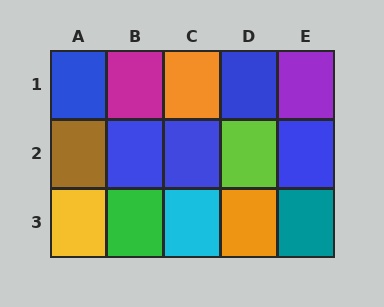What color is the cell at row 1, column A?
Blue.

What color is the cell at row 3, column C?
Cyan.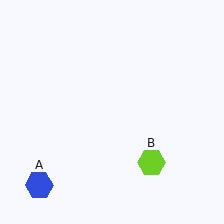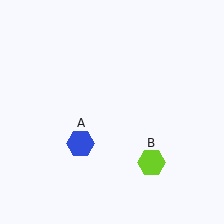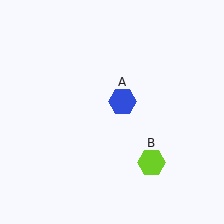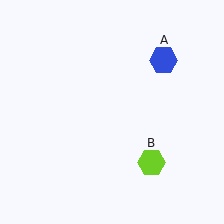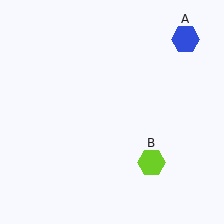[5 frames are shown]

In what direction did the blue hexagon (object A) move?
The blue hexagon (object A) moved up and to the right.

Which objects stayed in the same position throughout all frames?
Lime hexagon (object B) remained stationary.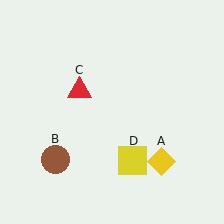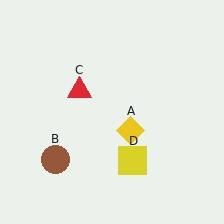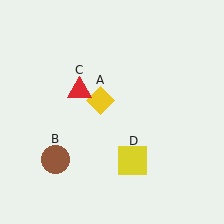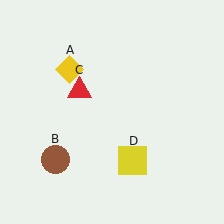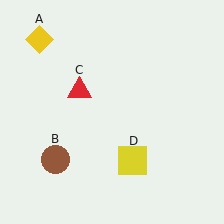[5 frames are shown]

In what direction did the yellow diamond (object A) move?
The yellow diamond (object A) moved up and to the left.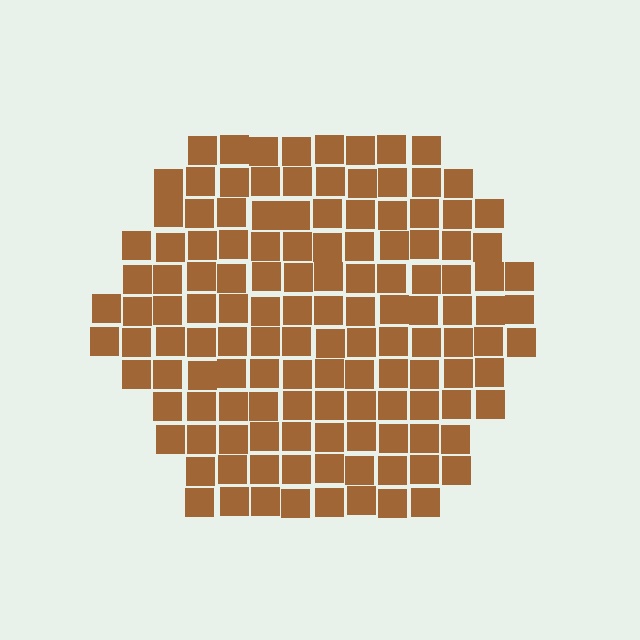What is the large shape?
The large shape is a hexagon.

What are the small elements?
The small elements are squares.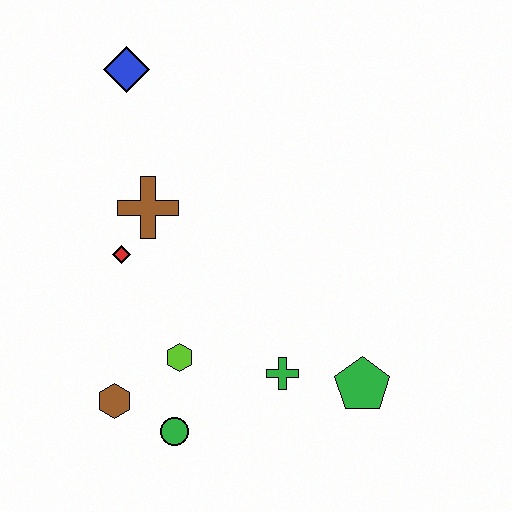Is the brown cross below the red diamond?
No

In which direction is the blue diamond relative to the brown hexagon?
The blue diamond is above the brown hexagon.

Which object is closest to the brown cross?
The red diamond is closest to the brown cross.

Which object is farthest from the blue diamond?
The green pentagon is farthest from the blue diamond.